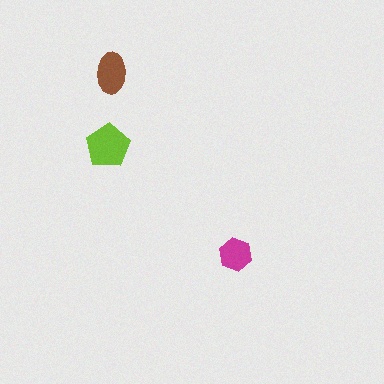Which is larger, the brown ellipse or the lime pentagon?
The lime pentagon.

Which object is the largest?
The lime pentagon.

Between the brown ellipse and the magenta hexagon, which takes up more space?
The brown ellipse.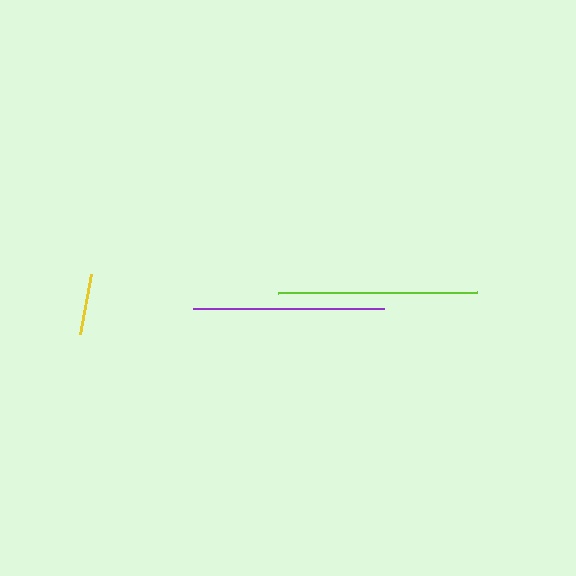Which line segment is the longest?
The lime line is the longest at approximately 199 pixels.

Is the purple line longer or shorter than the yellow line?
The purple line is longer than the yellow line.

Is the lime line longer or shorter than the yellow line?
The lime line is longer than the yellow line.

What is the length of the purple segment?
The purple segment is approximately 191 pixels long.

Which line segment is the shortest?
The yellow line is the shortest at approximately 61 pixels.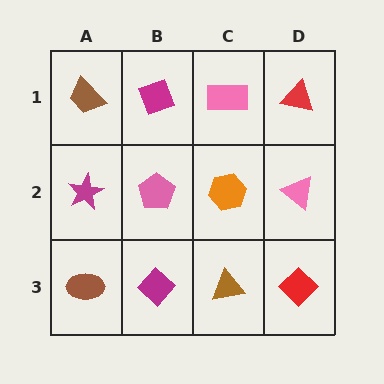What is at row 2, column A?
A magenta star.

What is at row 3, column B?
A magenta diamond.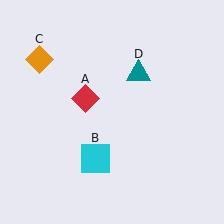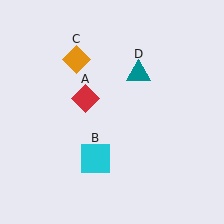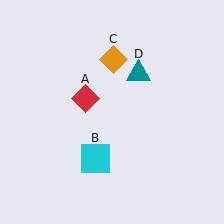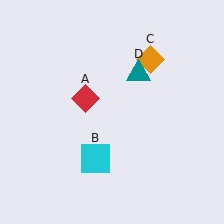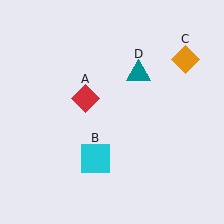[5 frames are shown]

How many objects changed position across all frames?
1 object changed position: orange diamond (object C).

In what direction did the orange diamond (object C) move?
The orange diamond (object C) moved right.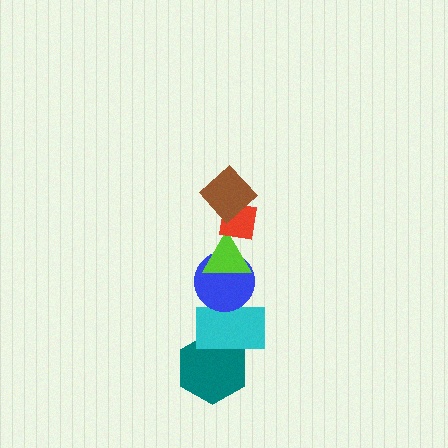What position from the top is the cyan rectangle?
The cyan rectangle is 5th from the top.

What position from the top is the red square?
The red square is 2nd from the top.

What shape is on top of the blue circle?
The lime triangle is on top of the blue circle.